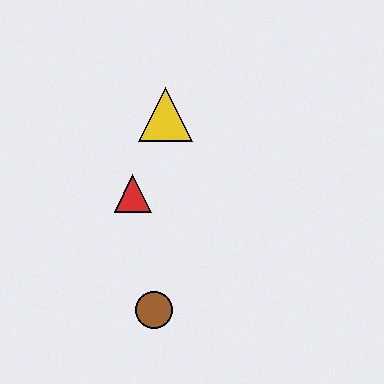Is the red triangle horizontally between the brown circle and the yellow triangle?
No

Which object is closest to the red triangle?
The yellow triangle is closest to the red triangle.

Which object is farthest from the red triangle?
The brown circle is farthest from the red triangle.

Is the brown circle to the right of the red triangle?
Yes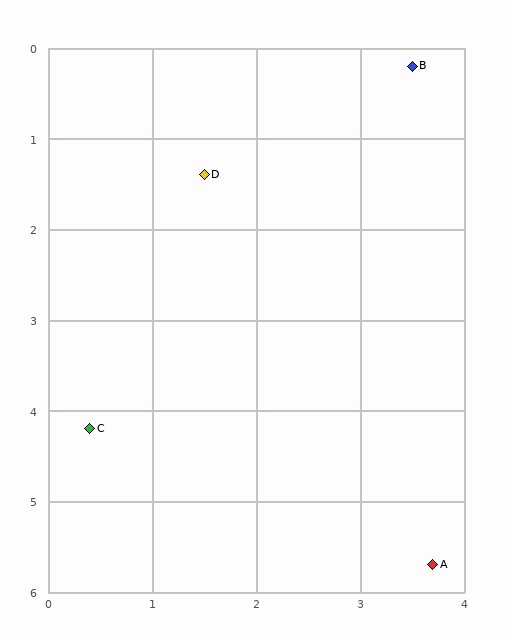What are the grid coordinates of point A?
Point A is at approximately (3.7, 5.7).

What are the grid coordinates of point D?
Point D is at approximately (1.5, 1.4).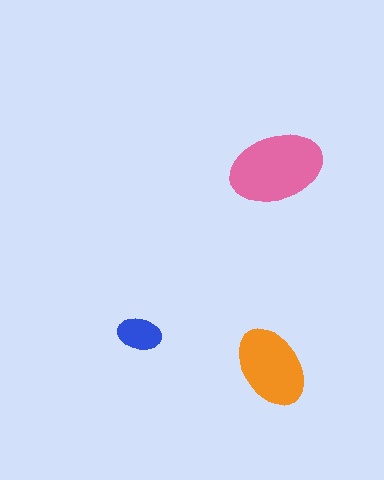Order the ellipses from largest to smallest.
the pink one, the orange one, the blue one.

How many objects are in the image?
There are 3 objects in the image.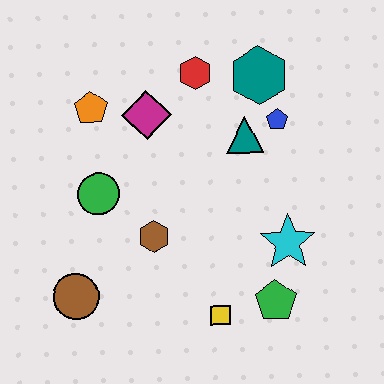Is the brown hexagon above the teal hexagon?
No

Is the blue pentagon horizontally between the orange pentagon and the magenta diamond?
No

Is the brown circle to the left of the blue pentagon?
Yes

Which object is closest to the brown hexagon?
The green circle is closest to the brown hexagon.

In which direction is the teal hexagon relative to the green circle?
The teal hexagon is to the right of the green circle.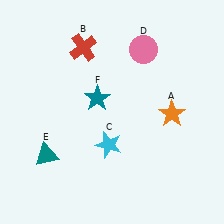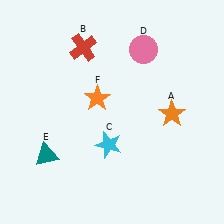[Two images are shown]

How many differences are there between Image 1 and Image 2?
There is 1 difference between the two images.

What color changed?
The star (F) changed from teal in Image 1 to orange in Image 2.